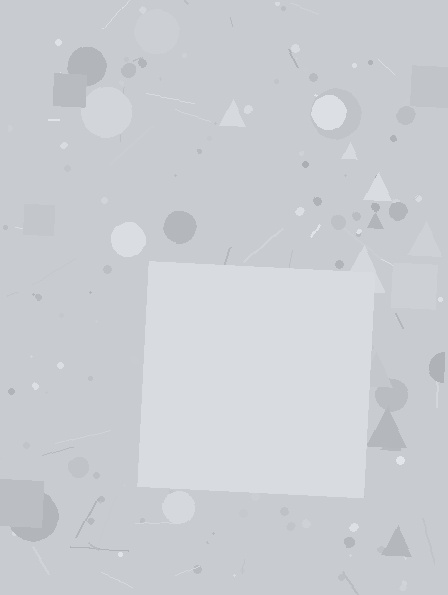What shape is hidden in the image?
A square is hidden in the image.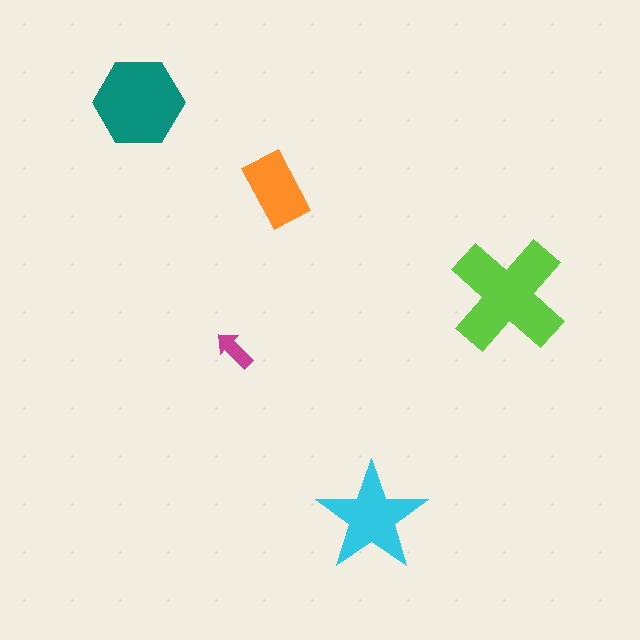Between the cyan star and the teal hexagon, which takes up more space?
The teal hexagon.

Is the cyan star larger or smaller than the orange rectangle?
Larger.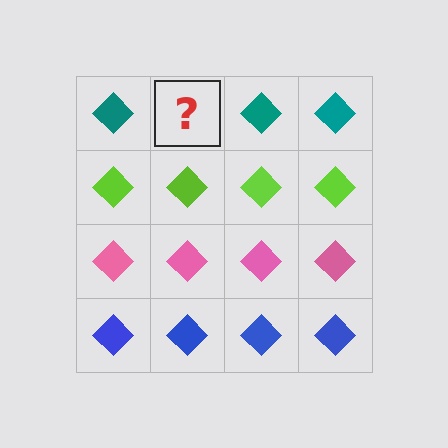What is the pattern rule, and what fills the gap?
The rule is that each row has a consistent color. The gap should be filled with a teal diamond.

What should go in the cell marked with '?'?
The missing cell should contain a teal diamond.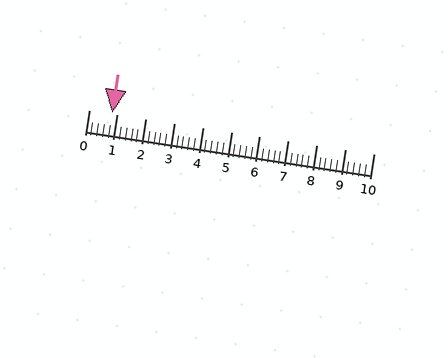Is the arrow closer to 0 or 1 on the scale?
The arrow is closer to 1.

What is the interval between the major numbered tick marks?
The major tick marks are spaced 1 units apart.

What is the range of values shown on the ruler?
The ruler shows values from 0 to 10.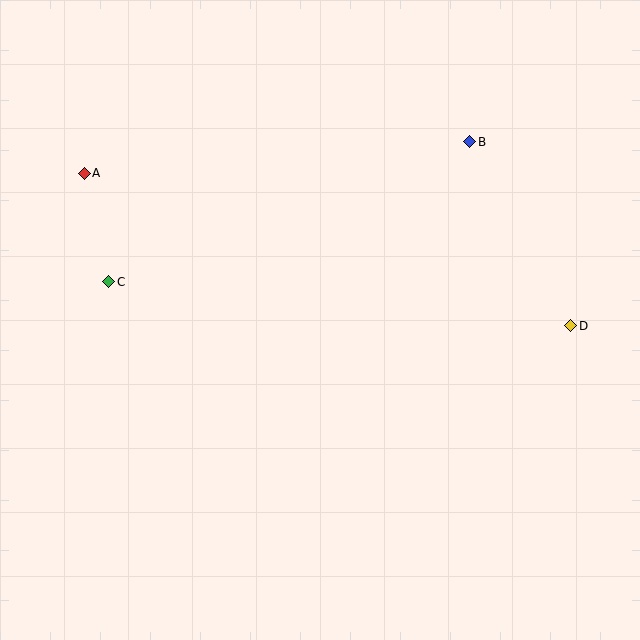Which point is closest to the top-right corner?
Point B is closest to the top-right corner.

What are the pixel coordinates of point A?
Point A is at (84, 174).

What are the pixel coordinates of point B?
Point B is at (470, 142).